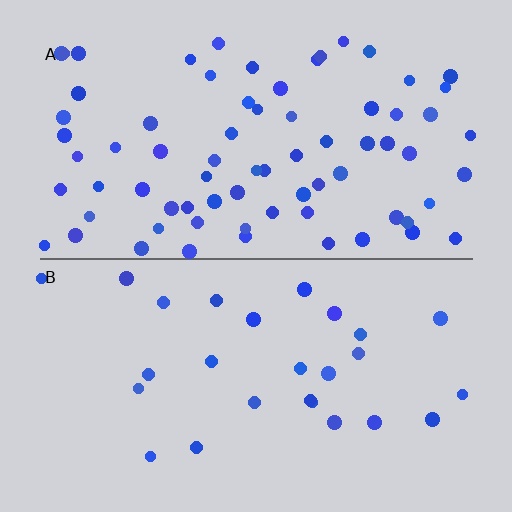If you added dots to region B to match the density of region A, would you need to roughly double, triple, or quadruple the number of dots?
Approximately triple.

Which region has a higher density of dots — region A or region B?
A (the top).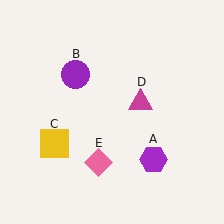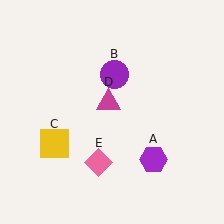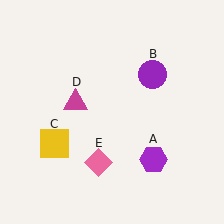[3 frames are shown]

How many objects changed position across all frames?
2 objects changed position: purple circle (object B), magenta triangle (object D).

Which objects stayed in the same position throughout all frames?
Purple hexagon (object A) and yellow square (object C) and pink diamond (object E) remained stationary.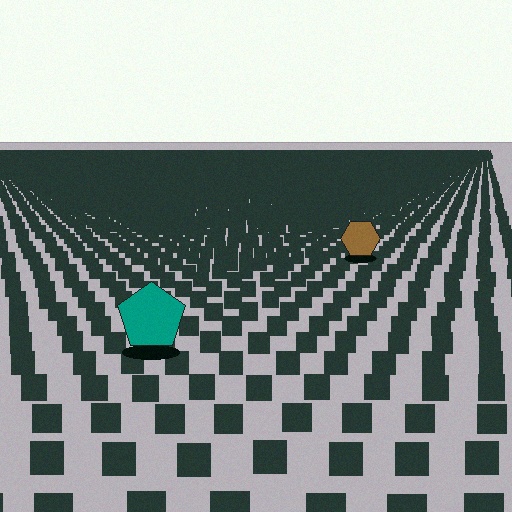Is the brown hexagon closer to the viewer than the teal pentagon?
No. The teal pentagon is closer — you can tell from the texture gradient: the ground texture is coarser near it.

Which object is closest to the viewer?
The teal pentagon is closest. The texture marks near it are larger and more spread out.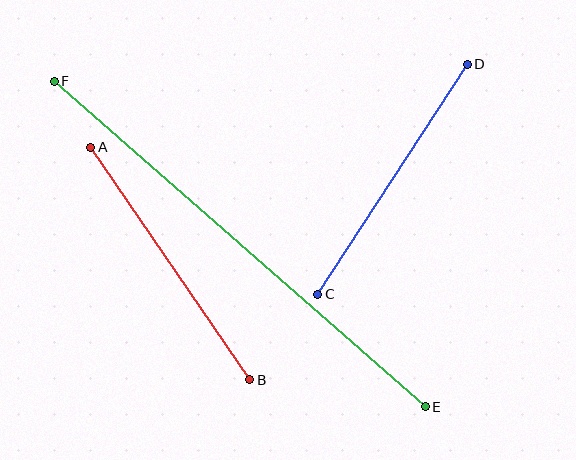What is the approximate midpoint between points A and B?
The midpoint is at approximately (170, 264) pixels.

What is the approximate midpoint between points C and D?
The midpoint is at approximately (392, 179) pixels.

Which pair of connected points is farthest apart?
Points E and F are farthest apart.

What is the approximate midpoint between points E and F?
The midpoint is at approximately (240, 244) pixels.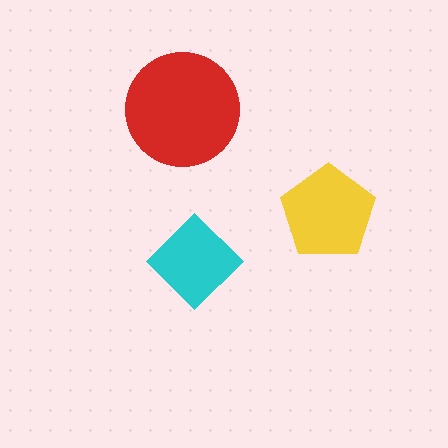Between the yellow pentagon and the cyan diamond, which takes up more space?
The yellow pentagon.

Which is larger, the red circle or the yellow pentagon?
The red circle.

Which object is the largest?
The red circle.